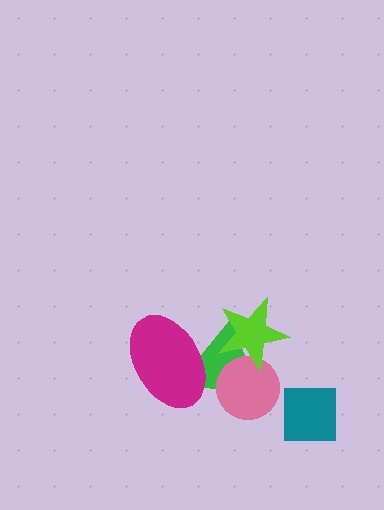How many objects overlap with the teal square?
0 objects overlap with the teal square.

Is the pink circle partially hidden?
Yes, it is partially covered by another shape.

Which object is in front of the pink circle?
The lime star is in front of the pink circle.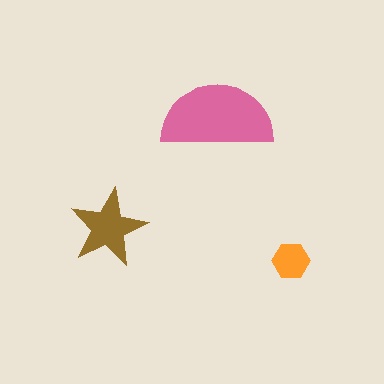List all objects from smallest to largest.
The orange hexagon, the brown star, the pink semicircle.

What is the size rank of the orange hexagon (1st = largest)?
3rd.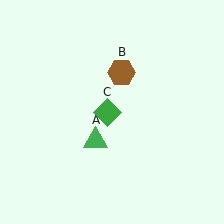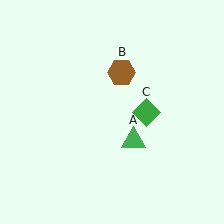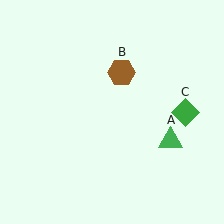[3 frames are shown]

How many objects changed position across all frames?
2 objects changed position: green triangle (object A), green diamond (object C).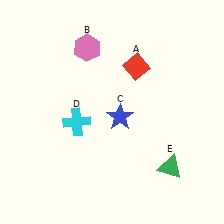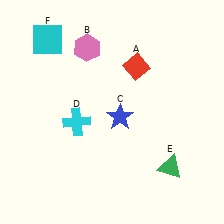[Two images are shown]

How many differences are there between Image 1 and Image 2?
There is 1 difference between the two images.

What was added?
A cyan square (F) was added in Image 2.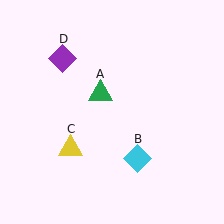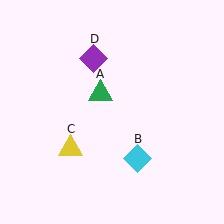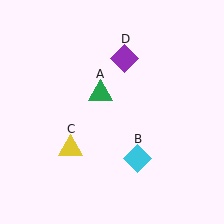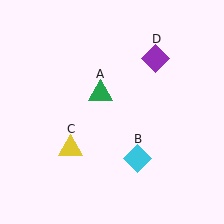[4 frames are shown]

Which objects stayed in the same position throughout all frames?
Green triangle (object A) and cyan diamond (object B) and yellow triangle (object C) remained stationary.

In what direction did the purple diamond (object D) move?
The purple diamond (object D) moved right.